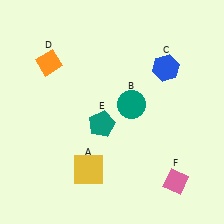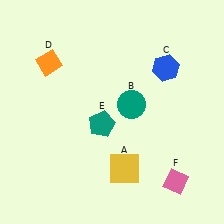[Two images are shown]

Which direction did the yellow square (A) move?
The yellow square (A) moved right.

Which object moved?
The yellow square (A) moved right.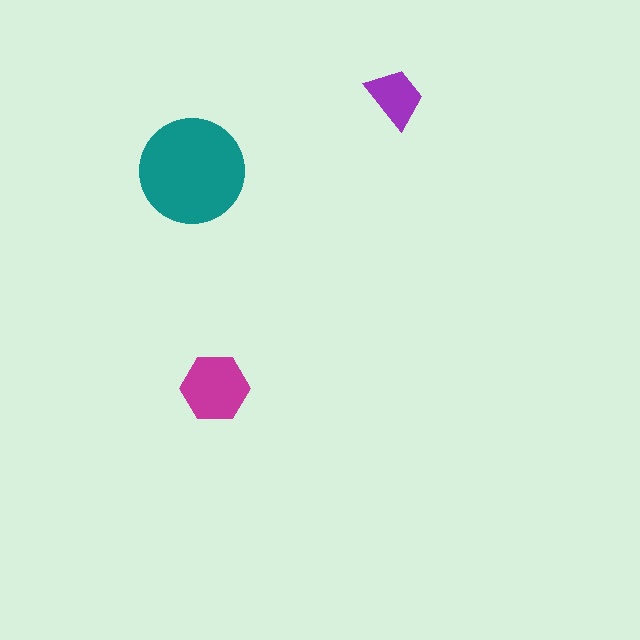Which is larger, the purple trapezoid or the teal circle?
The teal circle.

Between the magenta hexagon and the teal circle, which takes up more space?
The teal circle.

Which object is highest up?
The purple trapezoid is topmost.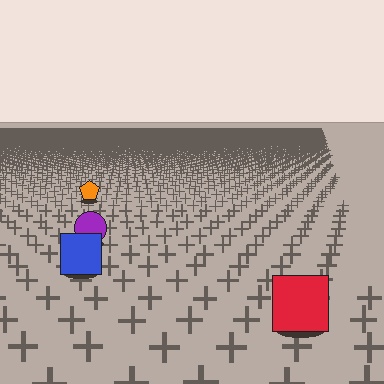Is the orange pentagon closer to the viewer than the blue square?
No. The blue square is closer — you can tell from the texture gradient: the ground texture is coarser near it.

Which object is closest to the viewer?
The red square is closest. The texture marks near it are larger and more spread out.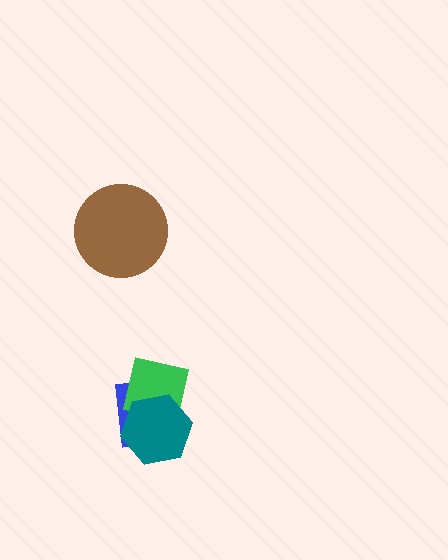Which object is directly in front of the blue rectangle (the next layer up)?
The green square is directly in front of the blue rectangle.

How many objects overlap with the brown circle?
0 objects overlap with the brown circle.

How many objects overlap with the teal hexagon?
2 objects overlap with the teal hexagon.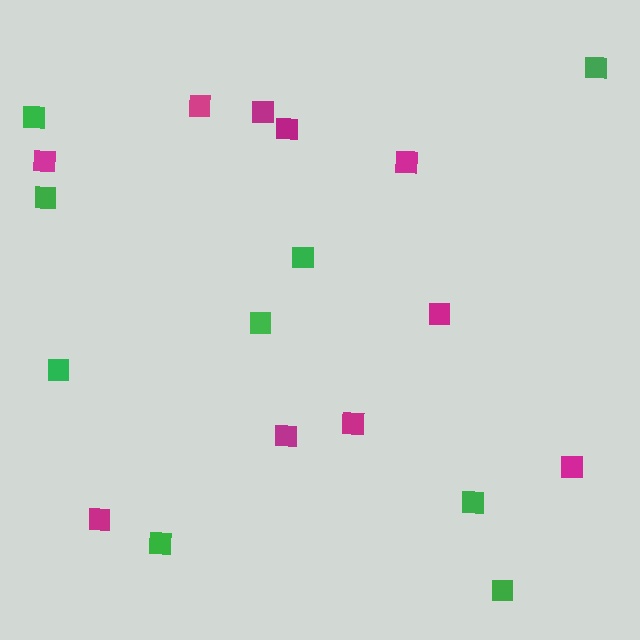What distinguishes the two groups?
There are 2 groups: one group of magenta squares (10) and one group of green squares (9).